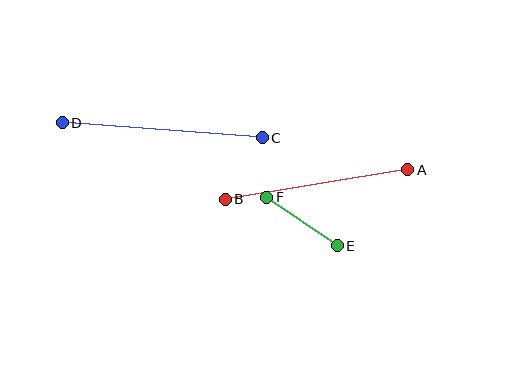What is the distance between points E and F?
The distance is approximately 86 pixels.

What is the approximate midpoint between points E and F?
The midpoint is at approximately (302, 221) pixels.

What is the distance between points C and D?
The distance is approximately 200 pixels.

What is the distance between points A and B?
The distance is approximately 185 pixels.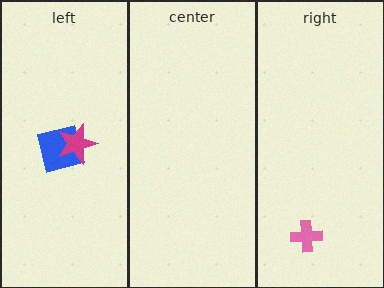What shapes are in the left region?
The blue square, the magenta star.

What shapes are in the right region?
The pink cross.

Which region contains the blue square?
The left region.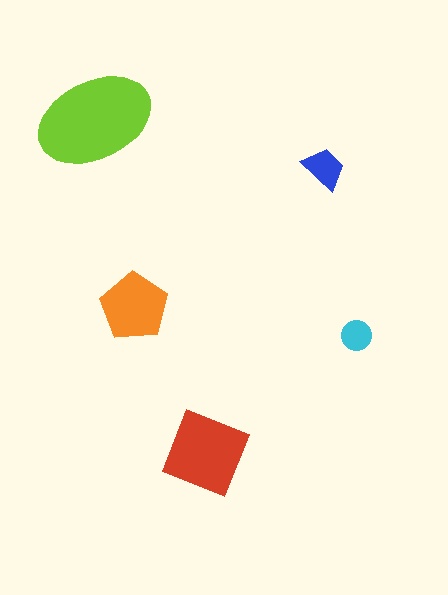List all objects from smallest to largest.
The cyan circle, the blue trapezoid, the orange pentagon, the red square, the lime ellipse.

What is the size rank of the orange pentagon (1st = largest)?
3rd.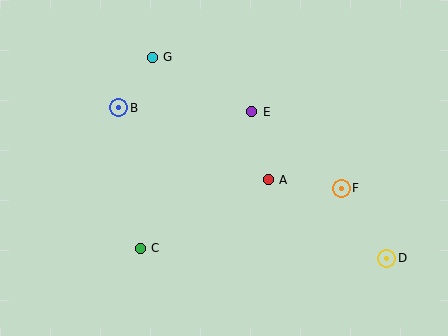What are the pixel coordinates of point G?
Point G is at (152, 57).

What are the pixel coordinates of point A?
Point A is at (268, 180).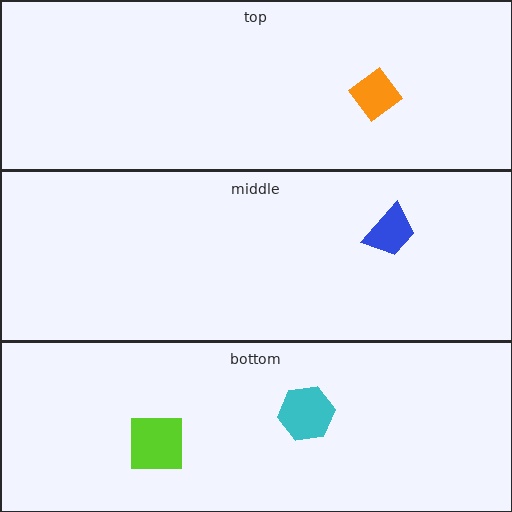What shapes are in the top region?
The orange diamond.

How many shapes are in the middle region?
1.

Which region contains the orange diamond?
The top region.